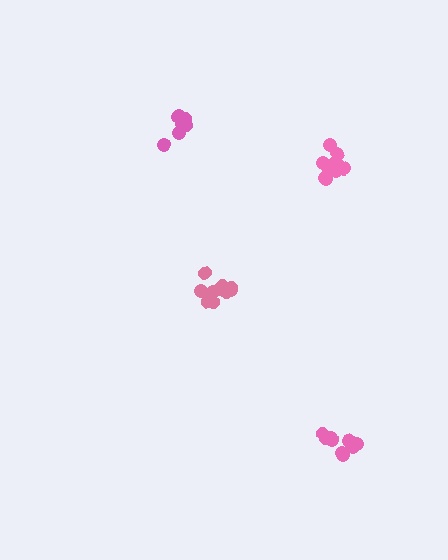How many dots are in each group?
Group 1: 11 dots, Group 2: 10 dots, Group 3: 8 dots, Group 4: 10 dots (39 total).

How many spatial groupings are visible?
There are 4 spatial groupings.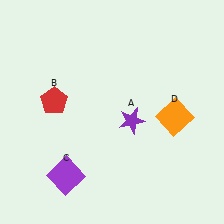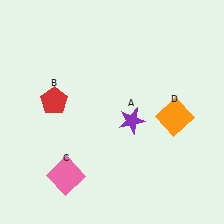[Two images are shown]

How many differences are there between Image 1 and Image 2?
There is 1 difference between the two images.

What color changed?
The square (C) changed from purple in Image 1 to pink in Image 2.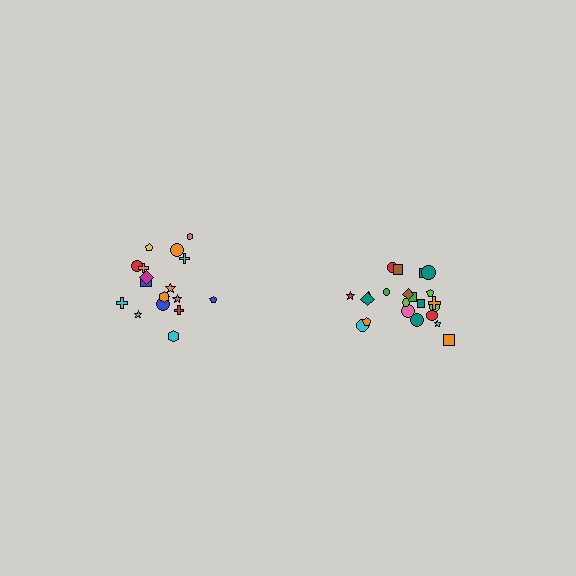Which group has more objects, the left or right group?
The right group.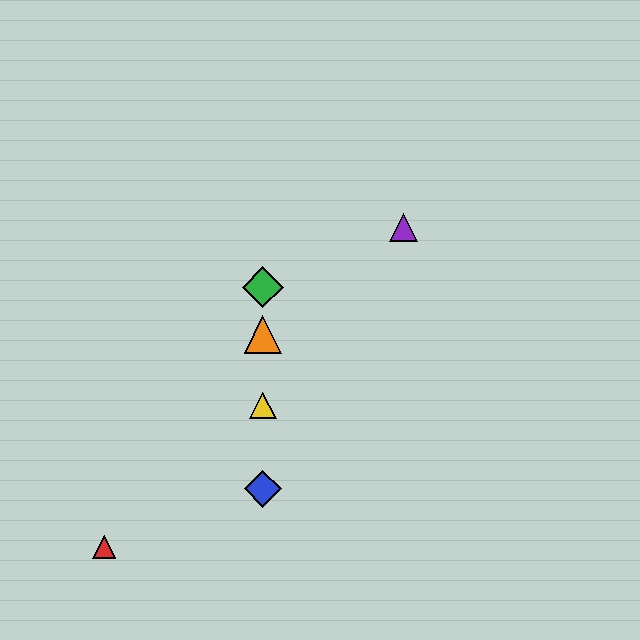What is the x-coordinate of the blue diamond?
The blue diamond is at x≈263.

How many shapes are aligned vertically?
4 shapes (the blue diamond, the green diamond, the yellow triangle, the orange triangle) are aligned vertically.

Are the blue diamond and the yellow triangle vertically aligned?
Yes, both are at x≈263.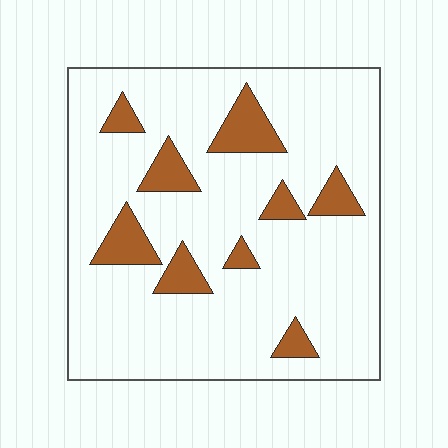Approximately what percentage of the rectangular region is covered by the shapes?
Approximately 15%.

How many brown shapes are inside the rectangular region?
9.